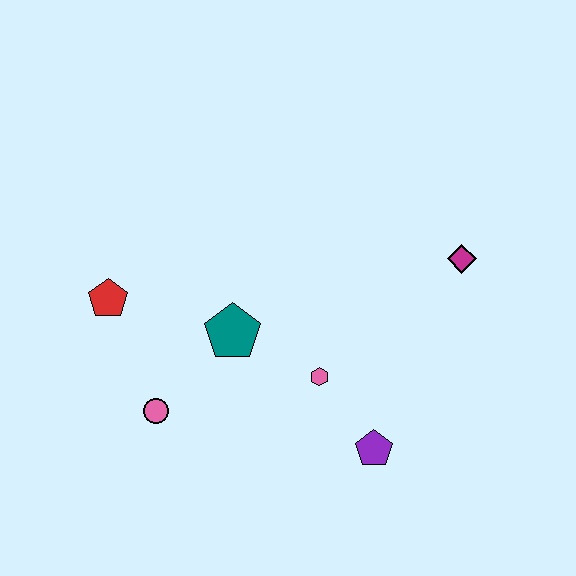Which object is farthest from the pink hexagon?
The red pentagon is farthest from the pink hexagon.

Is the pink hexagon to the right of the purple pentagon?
No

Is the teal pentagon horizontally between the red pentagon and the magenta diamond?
Yes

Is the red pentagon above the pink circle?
Yes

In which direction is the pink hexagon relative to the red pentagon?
The pink hexagon is to the right of the red pentagon.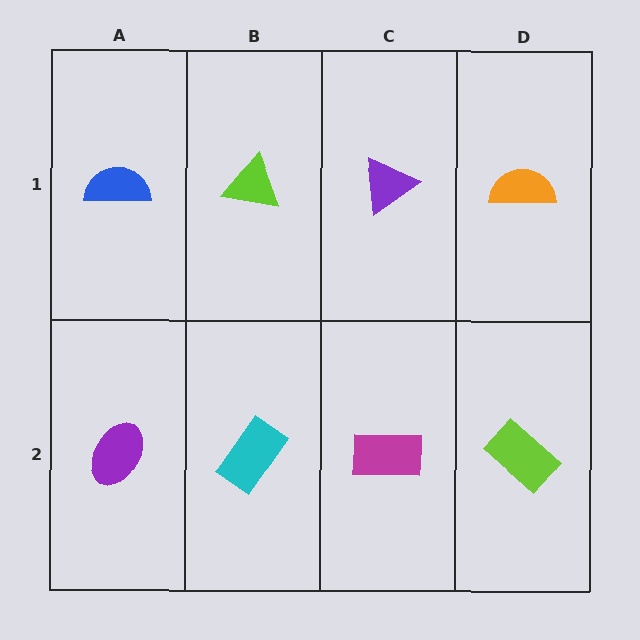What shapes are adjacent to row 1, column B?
A cyan rectangle (row 2, column B), a blue semicircle (row 1, column A), a purple triangle (row 1, column C).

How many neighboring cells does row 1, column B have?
3.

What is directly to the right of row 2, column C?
A lime rectangle.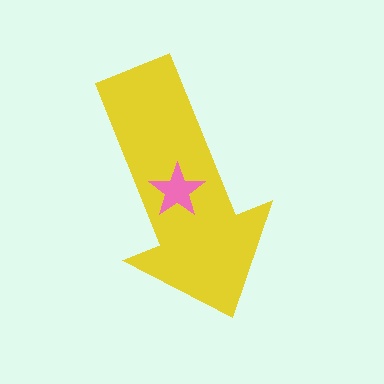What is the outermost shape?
The yellow arrow.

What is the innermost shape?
The pink star.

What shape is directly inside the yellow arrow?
The pink star.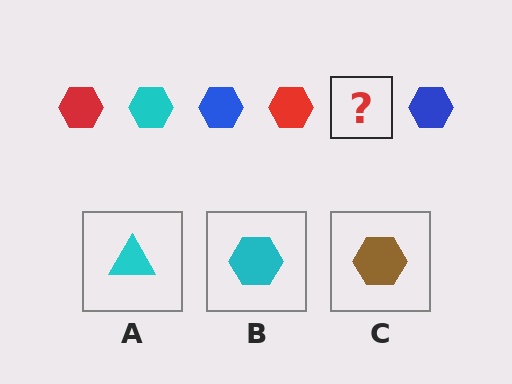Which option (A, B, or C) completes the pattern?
B.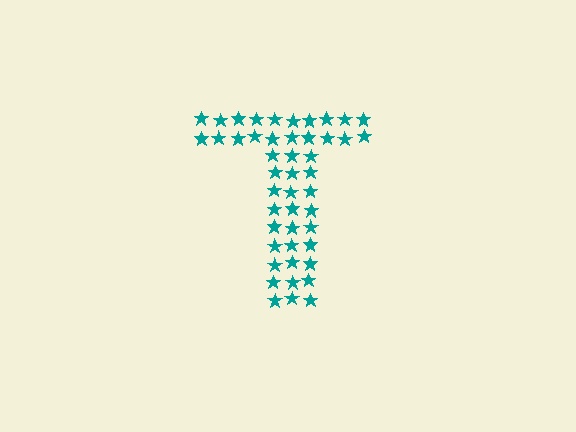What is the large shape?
The large shape is the letter T.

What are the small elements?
The small elements are stars.